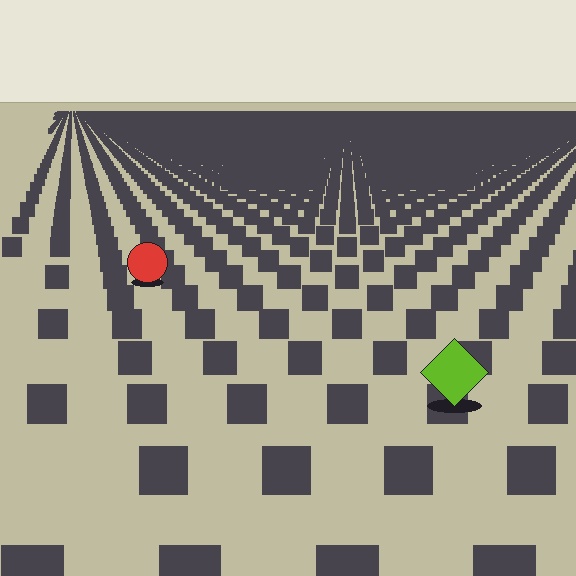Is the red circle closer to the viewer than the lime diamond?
No. The lime diamond is closer — you can tell from the texture gradient: the ground texture is coarser near it.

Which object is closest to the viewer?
The lime diamond is closest. The texture marks near it are larger and more spread out.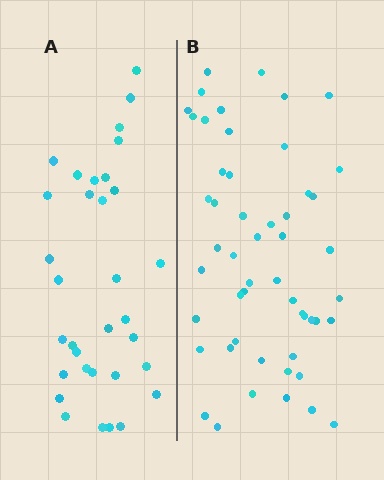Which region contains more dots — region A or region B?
Region B (the right region) has more dots.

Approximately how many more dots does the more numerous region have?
Region B has approximately 20 more dots than region A.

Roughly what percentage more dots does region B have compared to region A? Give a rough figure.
About 60% more.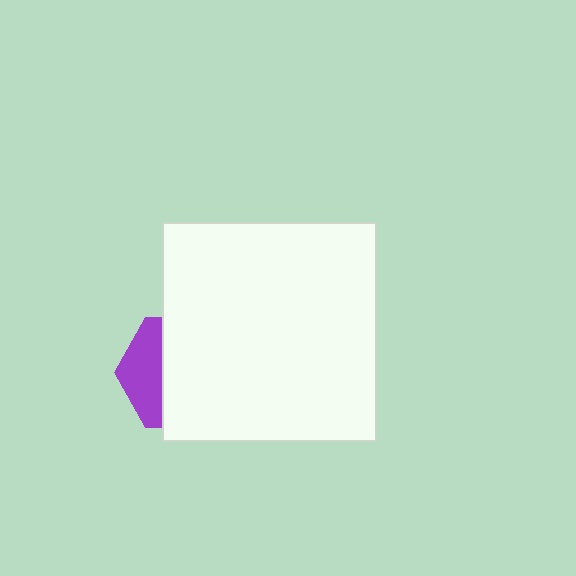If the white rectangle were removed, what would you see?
You would see the complete purple hexagon.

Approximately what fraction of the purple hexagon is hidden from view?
Roughly 67% of the purple hexagon is hidden behind the white rectangle.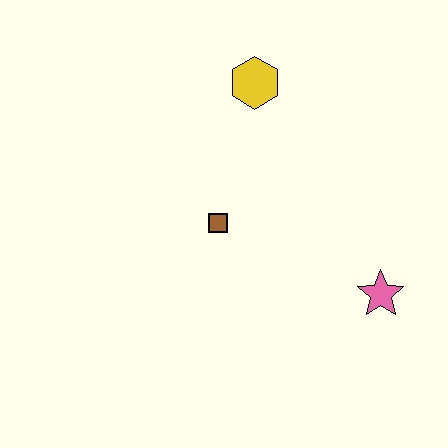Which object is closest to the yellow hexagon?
The brown square is closest to the yellow hexagon.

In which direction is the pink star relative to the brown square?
The pink star is to the right of the brown square.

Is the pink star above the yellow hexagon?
No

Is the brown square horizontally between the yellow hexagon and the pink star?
No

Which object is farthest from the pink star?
The yellow hexagon is farthest from the pink star.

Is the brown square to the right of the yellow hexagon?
No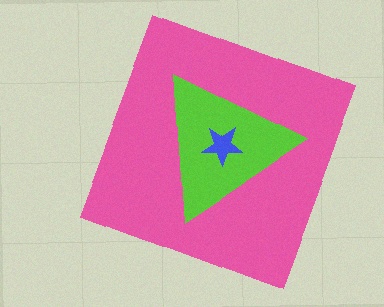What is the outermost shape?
The pink square.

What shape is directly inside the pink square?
The lime triangle.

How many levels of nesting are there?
3.